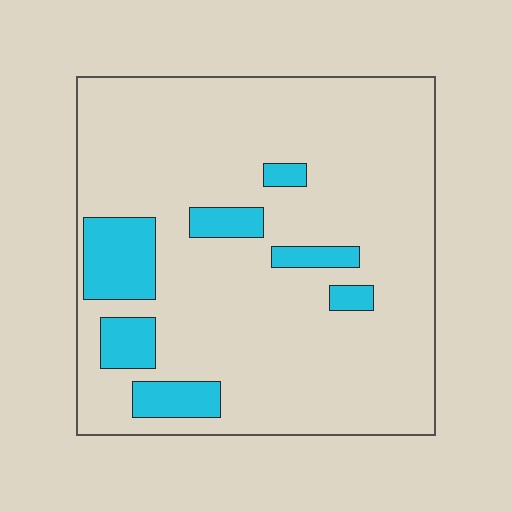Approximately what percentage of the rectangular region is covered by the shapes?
Approximately 15%.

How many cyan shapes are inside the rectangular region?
7.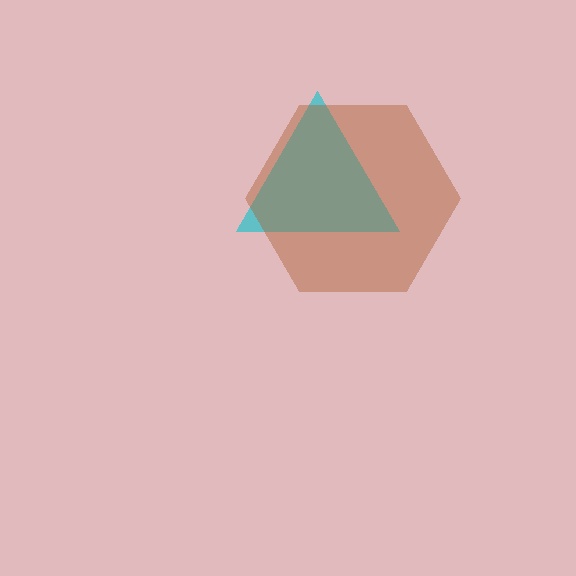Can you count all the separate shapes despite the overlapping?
Yes, there are 2 separate shapes.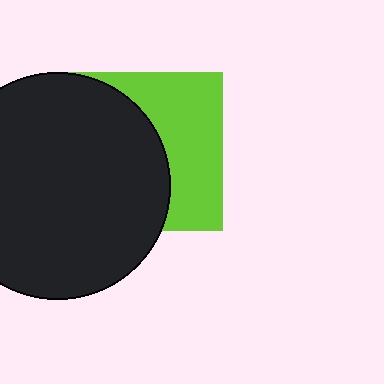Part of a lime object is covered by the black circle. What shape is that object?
It is a square.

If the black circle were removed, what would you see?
You would see the complete lime square.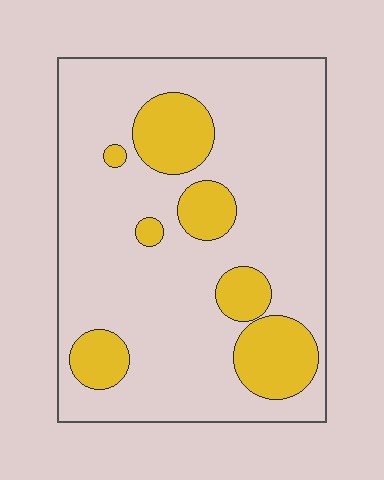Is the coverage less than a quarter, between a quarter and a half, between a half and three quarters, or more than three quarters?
Less than a quarter.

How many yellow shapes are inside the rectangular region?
7.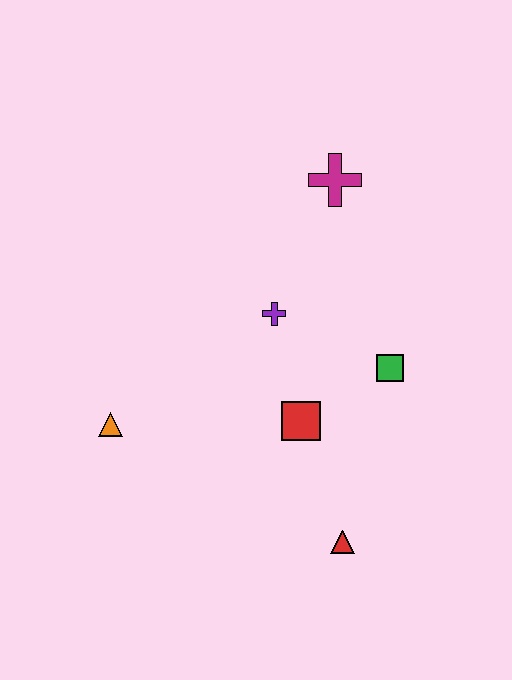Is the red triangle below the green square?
Yes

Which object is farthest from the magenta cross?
The red triangle is farthest from the magenta cross.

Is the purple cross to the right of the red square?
No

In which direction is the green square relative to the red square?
The green square is to the right of the red square.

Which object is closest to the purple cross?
The red square is closest to the purple cross.